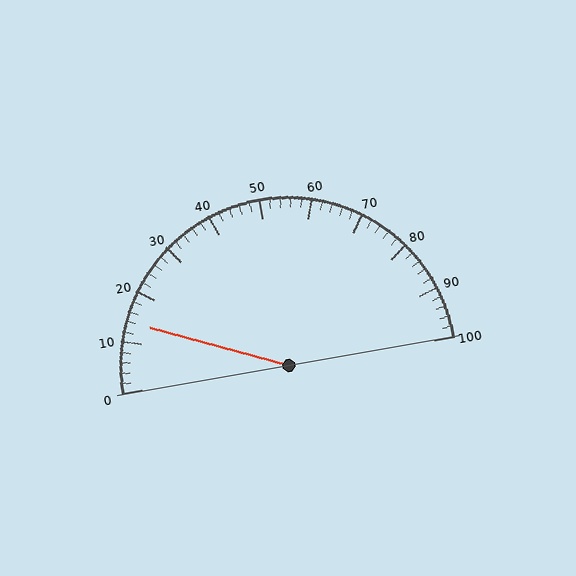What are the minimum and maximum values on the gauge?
The gauge ranges from 0 to 100.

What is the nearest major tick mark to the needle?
The nearest major tick mark is 10.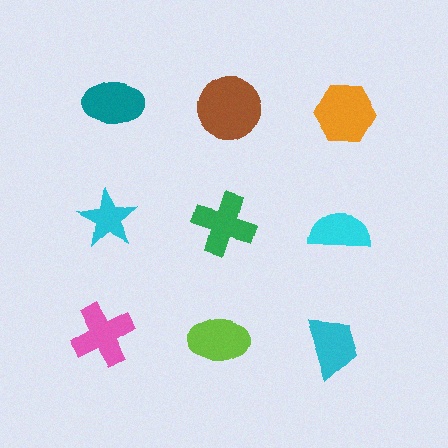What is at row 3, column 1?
A pink cross.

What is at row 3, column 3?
A cyan trapezoid.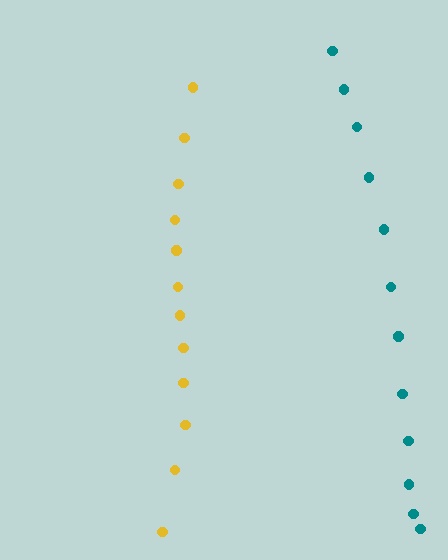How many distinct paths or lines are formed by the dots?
There are 2 distinct paths.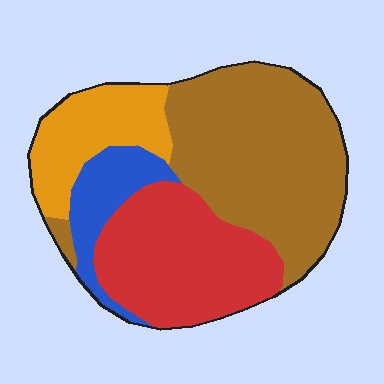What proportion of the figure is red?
Red covers about 30% of the figure.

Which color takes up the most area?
Brown, at roughly 45%.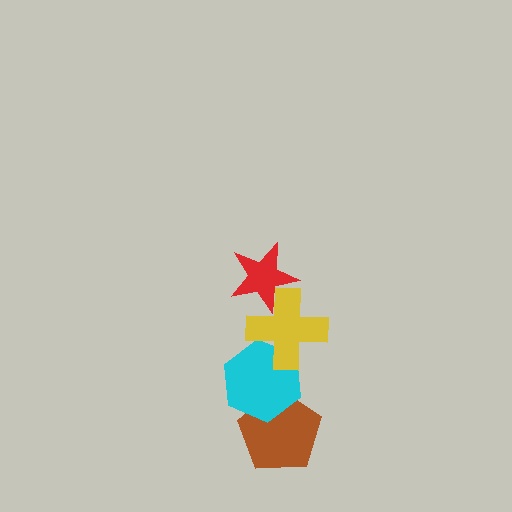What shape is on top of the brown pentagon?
The cyan hexagon is on top of the brown pentagon.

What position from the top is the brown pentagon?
The brown pentagon is 4th from the top.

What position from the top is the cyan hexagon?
The cyan hexagon is 3rd from the top.